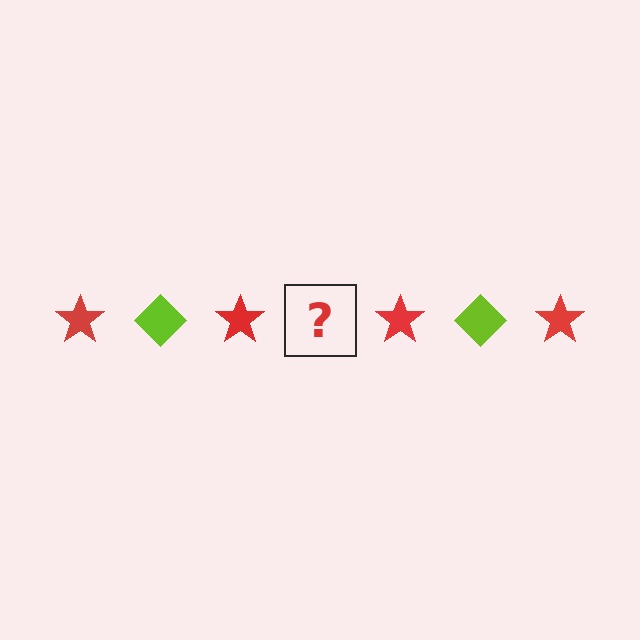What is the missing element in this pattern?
The missing element is a lime diamond.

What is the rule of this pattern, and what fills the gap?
The rule is that the pattern alternates between red star and lime diamond. The gap should be filled with a lime diamond.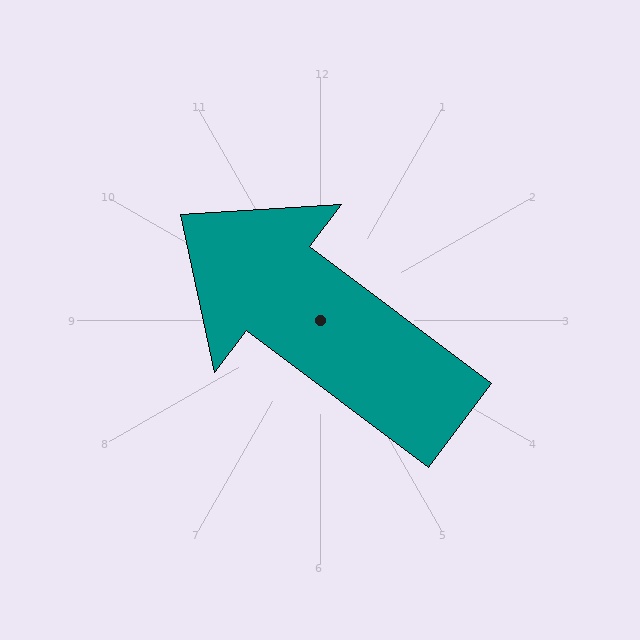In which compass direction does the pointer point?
Northwest.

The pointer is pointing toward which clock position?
Roughly 10 o'clock.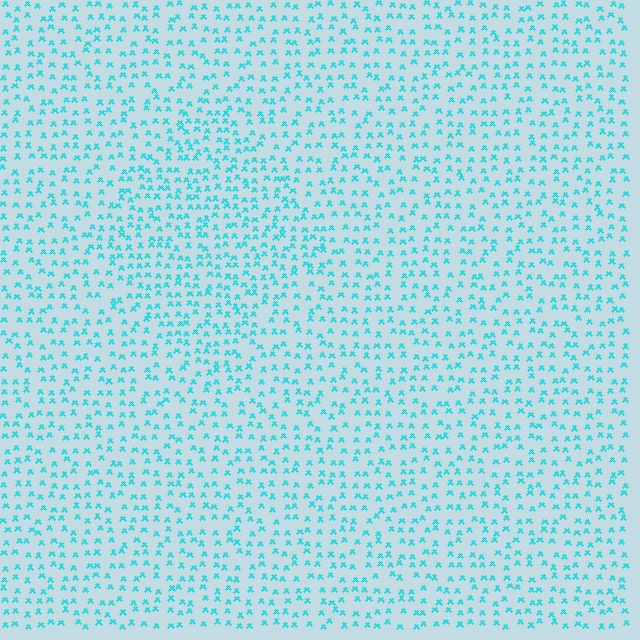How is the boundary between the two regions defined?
The boundary is defined by a change in element density (approximately 1.5x ratio). All elements are the same color, size, and shape.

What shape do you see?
I see a diamond.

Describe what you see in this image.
The image contains small cyan elements arranged at two different densities. A diamond-shaped region is visible where the elements are more densely packed than the surrounding area.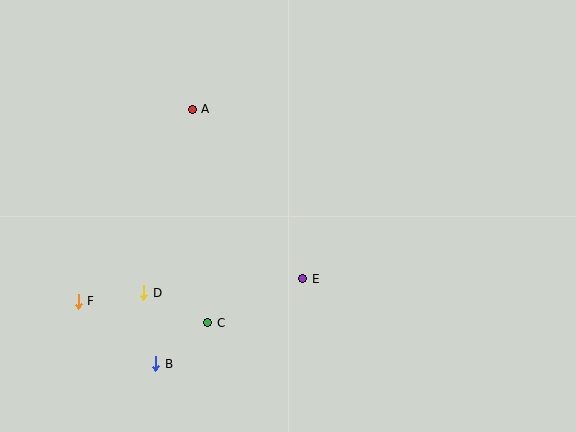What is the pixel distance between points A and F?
The distance between A and F is 223 pixels.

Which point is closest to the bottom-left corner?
Point F is closest to the bottom-left corner.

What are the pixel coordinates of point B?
Point B is at (156, 364).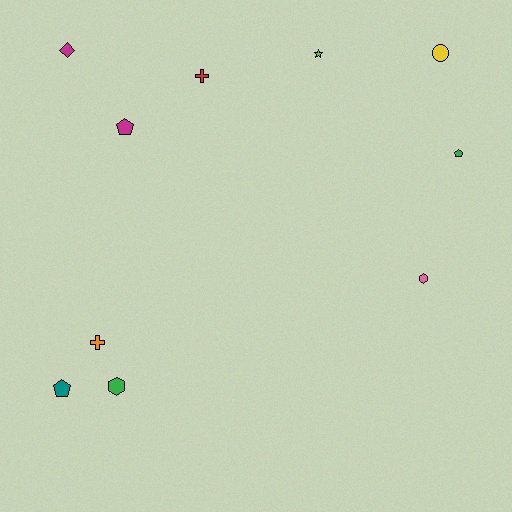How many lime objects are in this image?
There is 1 lime object.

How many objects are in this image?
There are 10 objects.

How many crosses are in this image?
There are 2 crosses.